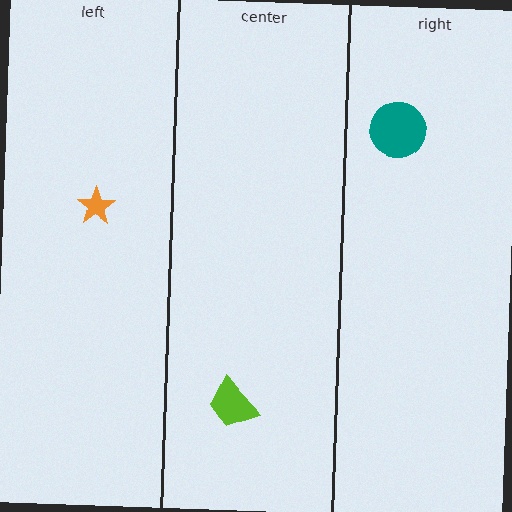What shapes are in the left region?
The orange star.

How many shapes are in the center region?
1.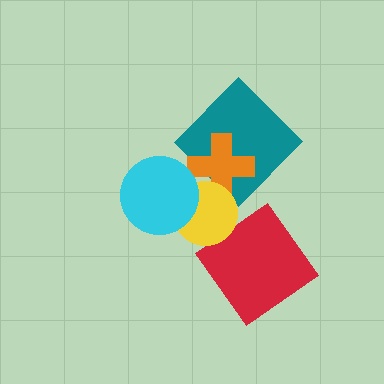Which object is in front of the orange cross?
The yellow circle is in front of the orange cross.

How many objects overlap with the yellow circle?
2 objects overlap with the yellow circle.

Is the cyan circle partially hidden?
No, no other shape covers it.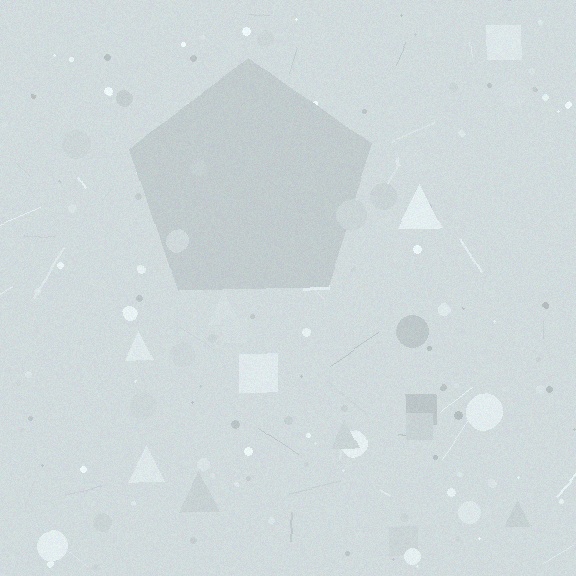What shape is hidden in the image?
A pentagon is hidden in the image.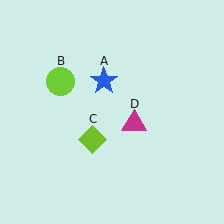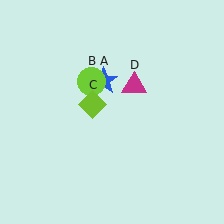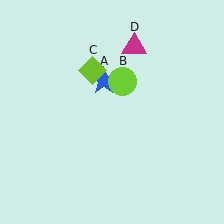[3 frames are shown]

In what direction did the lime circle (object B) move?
The lime circle (object B) moved right.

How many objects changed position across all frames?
3 objects changed position: lime circle (object B), lime diamond (object C), magenta triangle (object D).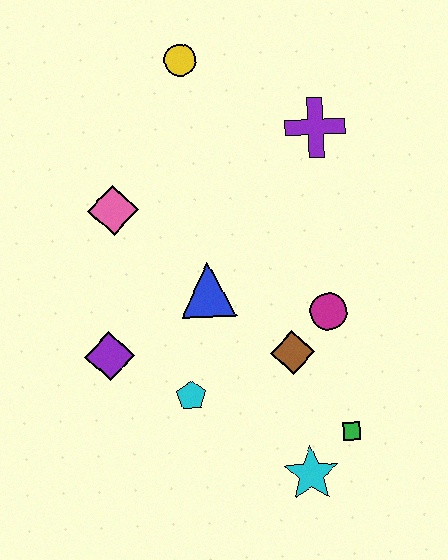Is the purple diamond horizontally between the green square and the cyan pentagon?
No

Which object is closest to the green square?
The cyan star is closest to the green square.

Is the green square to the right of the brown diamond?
Yes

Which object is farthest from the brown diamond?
The yellow circle is farthest from the brown diamond.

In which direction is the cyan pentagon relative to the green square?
The cyan pentagon is to the left of the green square.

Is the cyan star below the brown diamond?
Yes